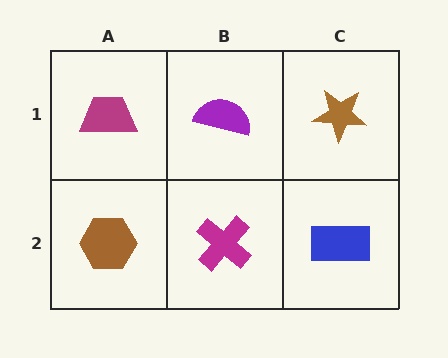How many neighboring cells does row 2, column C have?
2.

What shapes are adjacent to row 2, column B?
A purple semicircle (row 1, column B), a brown hexagon (row 2, column A), a blue rectangle (row 2, column C).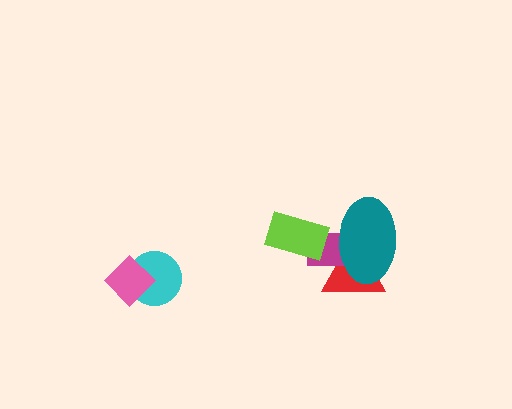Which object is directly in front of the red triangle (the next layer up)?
The magenta rectangle is directly in front of the red triangle.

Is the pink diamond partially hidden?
No, no other shape covers it.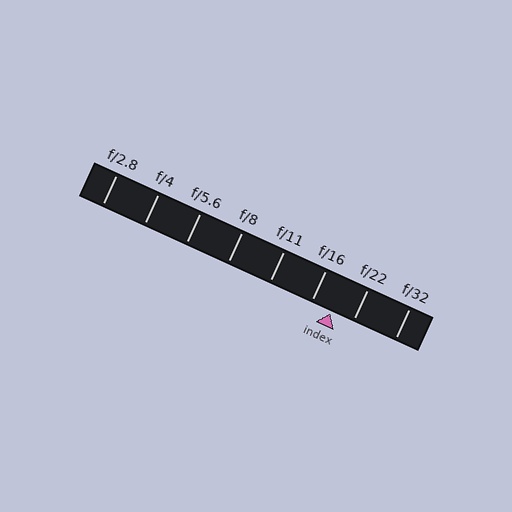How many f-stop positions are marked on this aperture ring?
There are 8 f-stop positions marked.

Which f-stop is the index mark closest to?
The index mark is closest to f/16.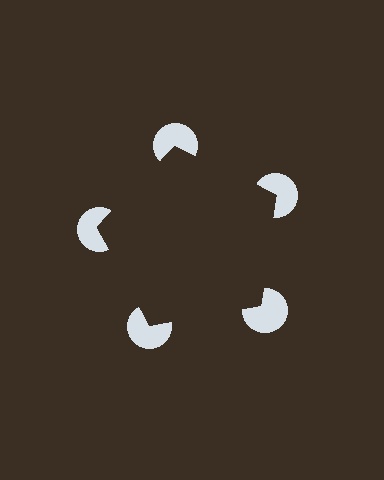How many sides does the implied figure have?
5 sides.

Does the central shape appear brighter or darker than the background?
It typically appears slightly darker than the background, even though no actual brightness change is drawn.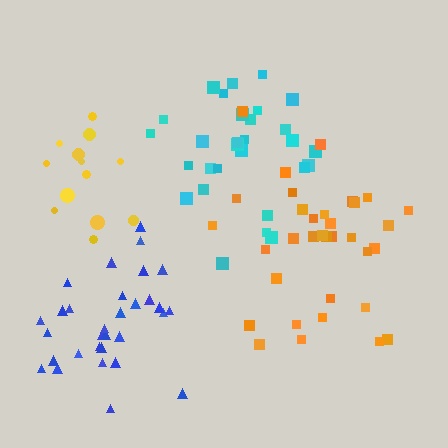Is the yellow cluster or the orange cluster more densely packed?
Yellow.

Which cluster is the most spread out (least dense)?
Orange.